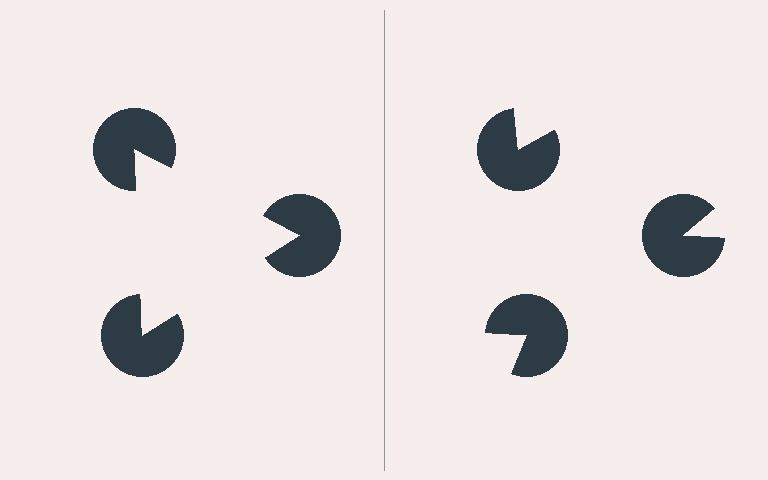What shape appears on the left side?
An illusory triangle.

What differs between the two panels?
The pac-man discs are positioned identically on both sides; only the wedge orientations differ. On the left they align to a triangle; on the right they are misaligned.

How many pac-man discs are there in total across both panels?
6 — 3 on each side.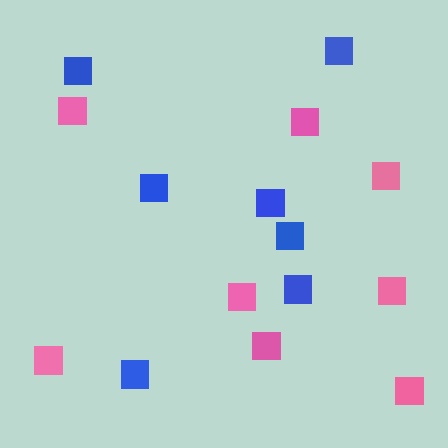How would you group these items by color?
There are 2 groups: one group of pink squares (8) and one group of blue squares (7).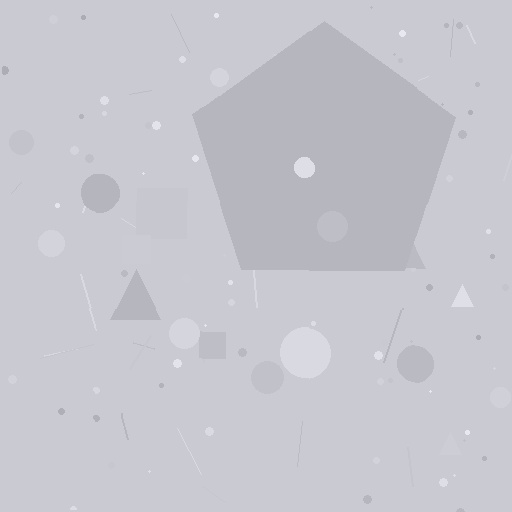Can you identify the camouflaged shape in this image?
The camouflaged shape is a pentagon.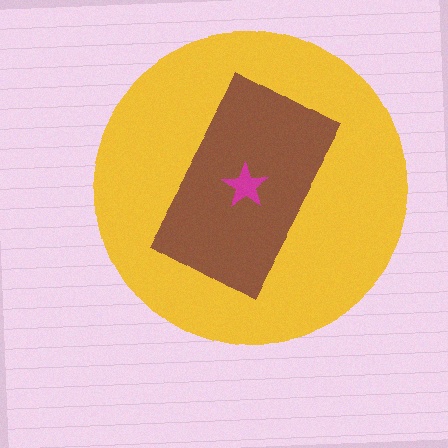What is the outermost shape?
The yellow circle.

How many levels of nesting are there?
3.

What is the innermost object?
The magenta star.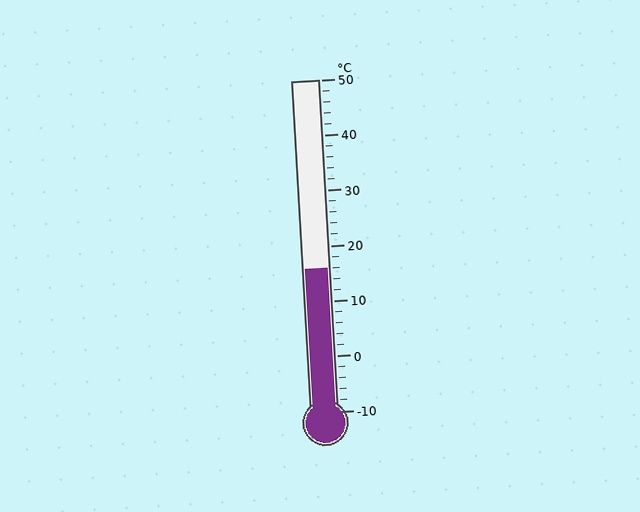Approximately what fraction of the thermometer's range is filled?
The thermometer is filled to approximately 45% of its range.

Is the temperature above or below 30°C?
The temperature is below 30°C.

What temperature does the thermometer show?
The thermometer shows approximately 16°C.